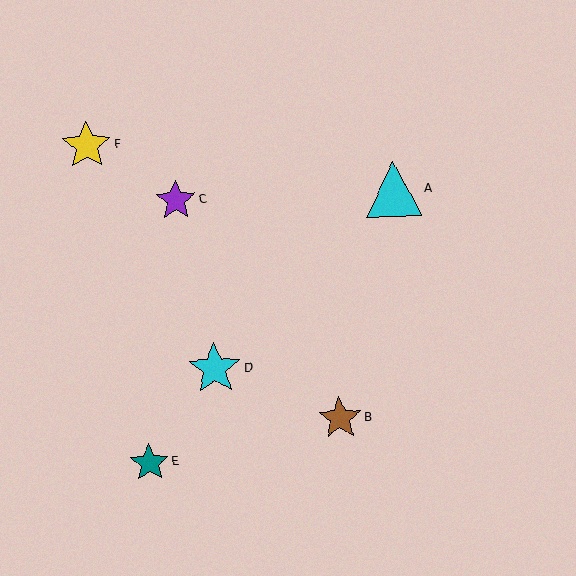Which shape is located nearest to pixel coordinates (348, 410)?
The brown star (labeled B) at (340, 418) is nearest to that location.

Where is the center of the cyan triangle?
The center of the cyan triangle is at (394, 189).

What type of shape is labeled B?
Shape B is a brown star.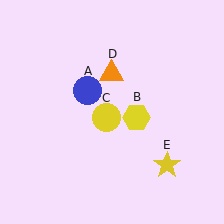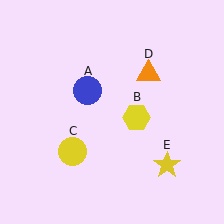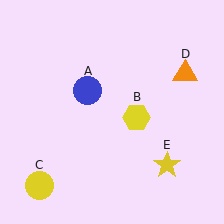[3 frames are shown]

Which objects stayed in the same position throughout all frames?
Blue circle (object A) and yellow hexagon (object B) and yellow star (object E) remained stationary.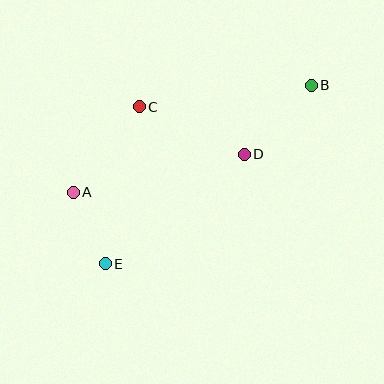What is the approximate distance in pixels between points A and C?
The distance between A and C is approximately 108 pixels.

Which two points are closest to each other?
Points A and E are closest to each other.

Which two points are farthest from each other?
Points B and E are farthest from each other.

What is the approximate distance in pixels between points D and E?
The distance between D and E is approximately 177 pixels.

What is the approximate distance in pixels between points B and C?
The distance between B and C is approximately 173 pixels.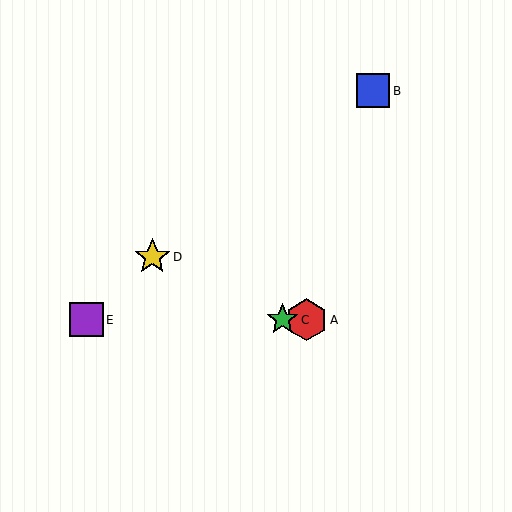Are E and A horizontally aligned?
Yes, both are at y≈320.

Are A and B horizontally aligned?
No, A is at y≈320 and B is at y≈91.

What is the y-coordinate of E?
Object E is at y≈320.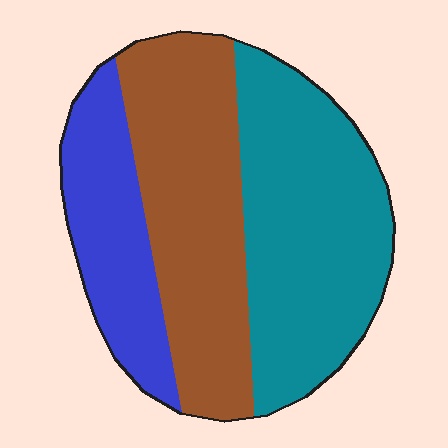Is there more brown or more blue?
Brown.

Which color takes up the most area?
Teal, at roughly 40%.